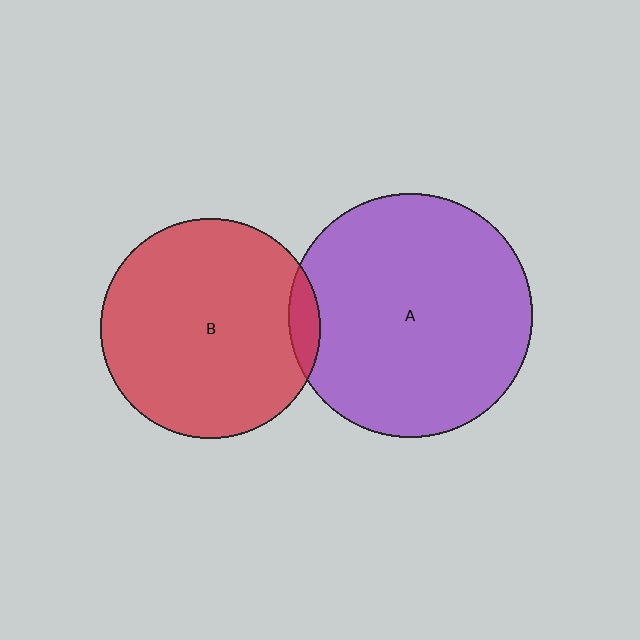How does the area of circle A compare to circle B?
Approximately 1.2 times.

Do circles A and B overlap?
Yes.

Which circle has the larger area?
Circle A (purple).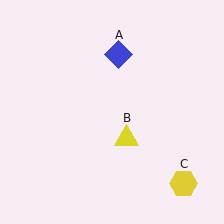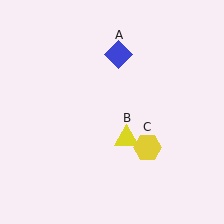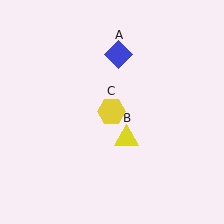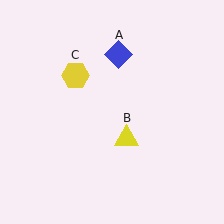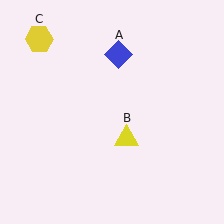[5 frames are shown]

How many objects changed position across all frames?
1 object changed position: yellow hexagon (object C).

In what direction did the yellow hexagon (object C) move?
The yellow hexagon (object C) moved up and to the left.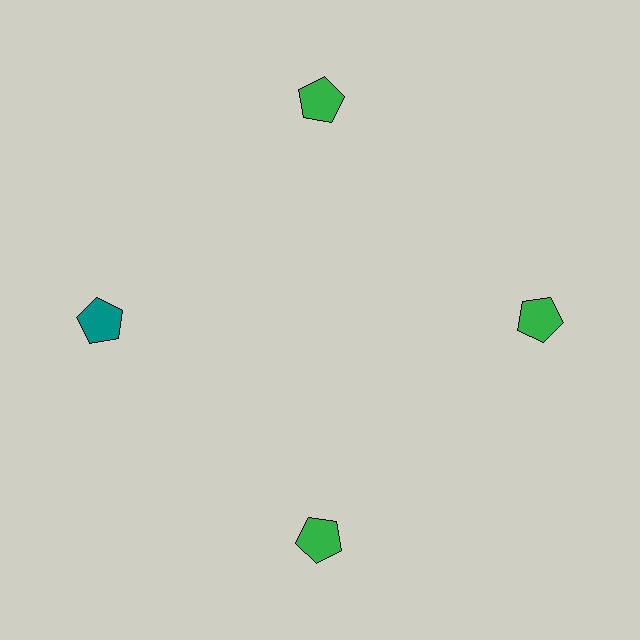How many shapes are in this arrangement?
There are 4 shapes arranged in a ring pattern.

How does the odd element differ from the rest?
It has a different color: teal instead of green.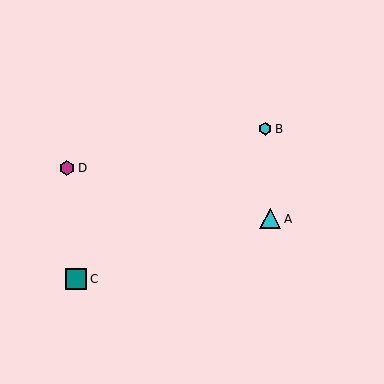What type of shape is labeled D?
Shape D is a magenta hexagon.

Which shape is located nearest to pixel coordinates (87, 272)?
The teal square (labeled C) at (76, 279) is nearest to that location.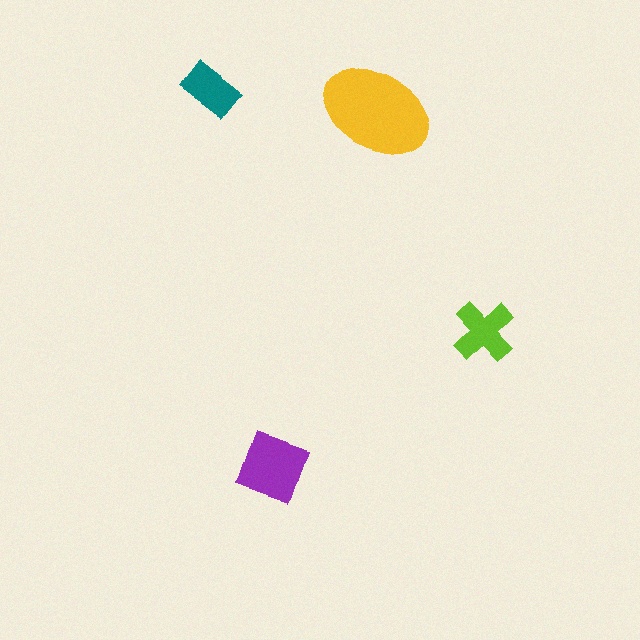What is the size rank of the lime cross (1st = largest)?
3rd.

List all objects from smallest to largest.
The teal rectangle, the lime cross, the purple diamond, the yellow ellipse.